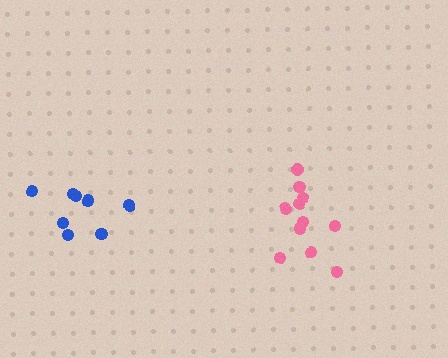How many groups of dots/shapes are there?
There are 2 groups.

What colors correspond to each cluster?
The clusters are colored: pink, blue.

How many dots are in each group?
Group 1: 11 dots, Group 2: 8 dots (19 total).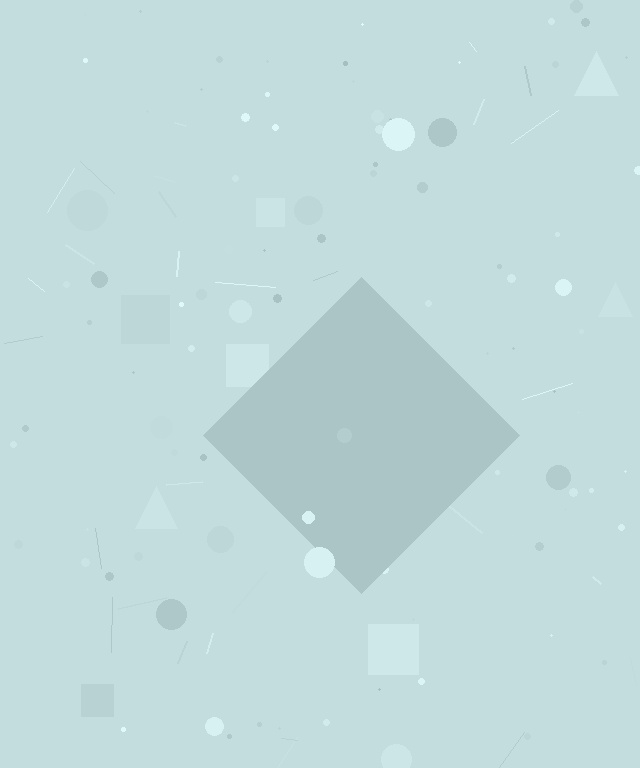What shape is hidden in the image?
A diamond is hidden in the image.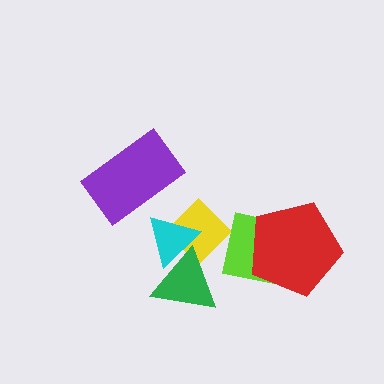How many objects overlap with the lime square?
2 objects overlap with the lime square.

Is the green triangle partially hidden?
Yes, it is partially covered by another shape.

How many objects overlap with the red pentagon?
1 object overlaps with the red pentagon.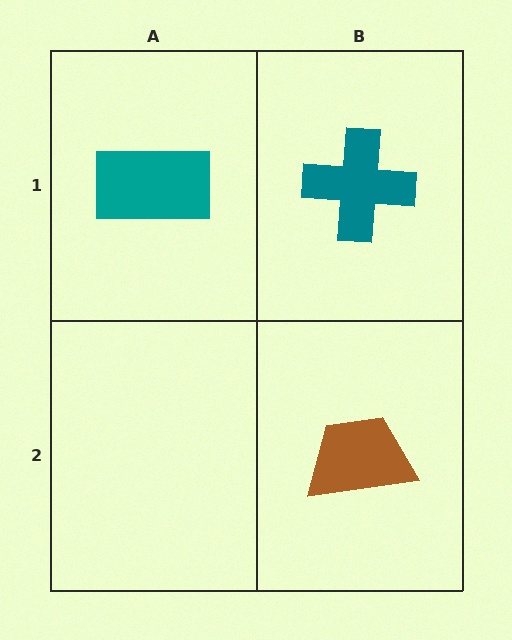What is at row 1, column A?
A teal rectangle.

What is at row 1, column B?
A teal cross.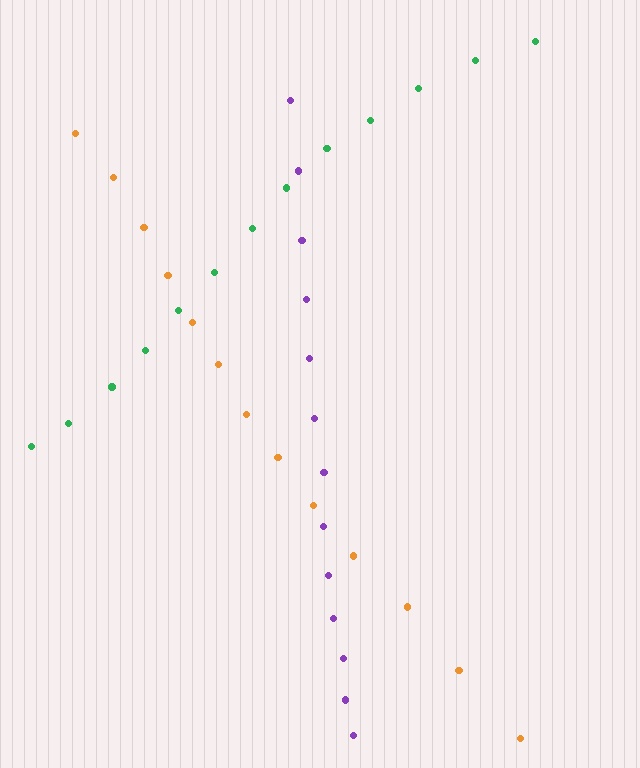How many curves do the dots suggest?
There are 3 distinct paths.